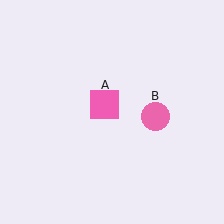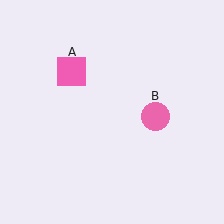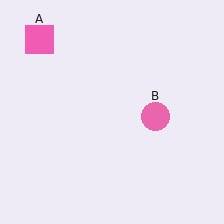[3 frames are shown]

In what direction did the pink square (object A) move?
The pink square (object A) moved up and to the left.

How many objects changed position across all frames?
1 object changed position: pink square (object A).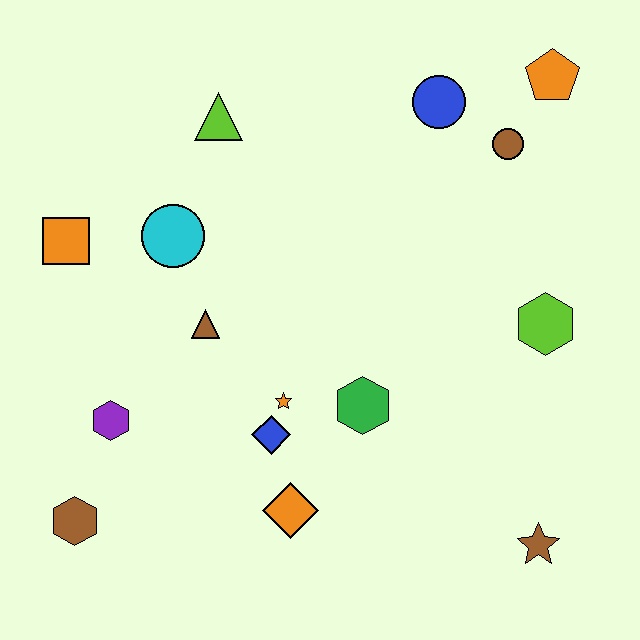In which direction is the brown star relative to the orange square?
The brown star is to the right of the orange square.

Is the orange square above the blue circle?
No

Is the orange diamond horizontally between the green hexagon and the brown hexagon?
Yes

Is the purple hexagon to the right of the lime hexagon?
No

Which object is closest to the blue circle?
The brown circle is closest to the blue circle.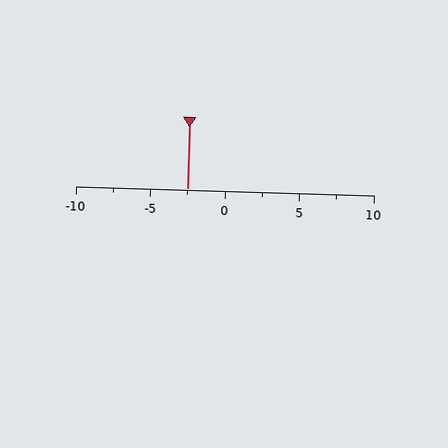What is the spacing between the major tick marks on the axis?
The major ticks are spaced 5 apart.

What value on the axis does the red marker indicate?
The marker indicates approximately -2.5.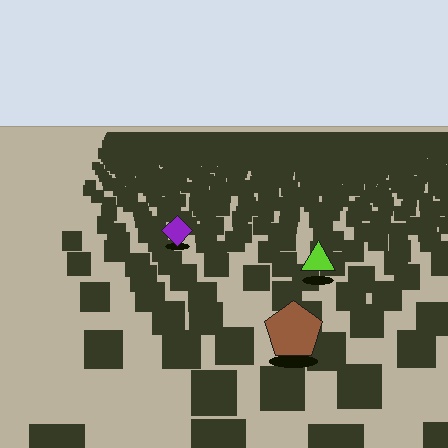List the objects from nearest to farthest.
From nearest to farthest: the brown pentagon, the lime triangle, the purple diamond.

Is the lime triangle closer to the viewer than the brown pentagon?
No. The brown pentagon is closer — you can tell from the texture gradient: the ground texture is coarser near it.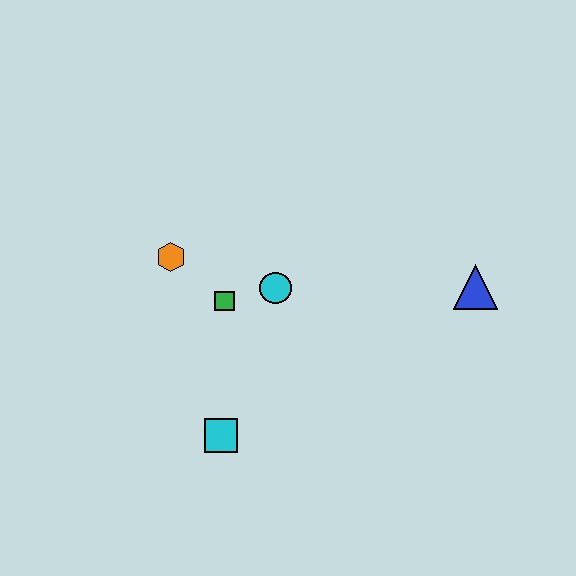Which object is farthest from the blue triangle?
The orange hexagon is farthest from the blue triangle.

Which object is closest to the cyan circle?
The green square is closest to the cyan circle.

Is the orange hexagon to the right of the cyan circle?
No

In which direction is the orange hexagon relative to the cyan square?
The orange hexagon is above the cyan square.